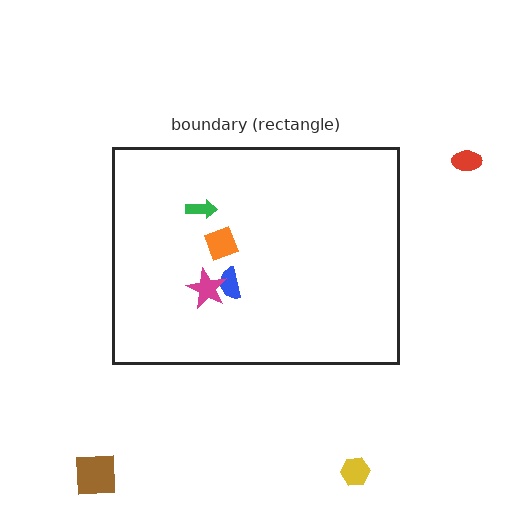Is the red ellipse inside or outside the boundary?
Outside.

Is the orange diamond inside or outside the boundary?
Inside.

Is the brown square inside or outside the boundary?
Outside.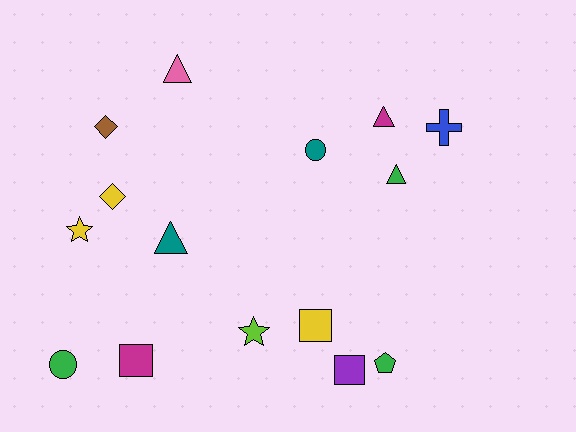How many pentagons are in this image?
There is 1 pentagon.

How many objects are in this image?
There are 15 objects.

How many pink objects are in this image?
There is 1 pink object.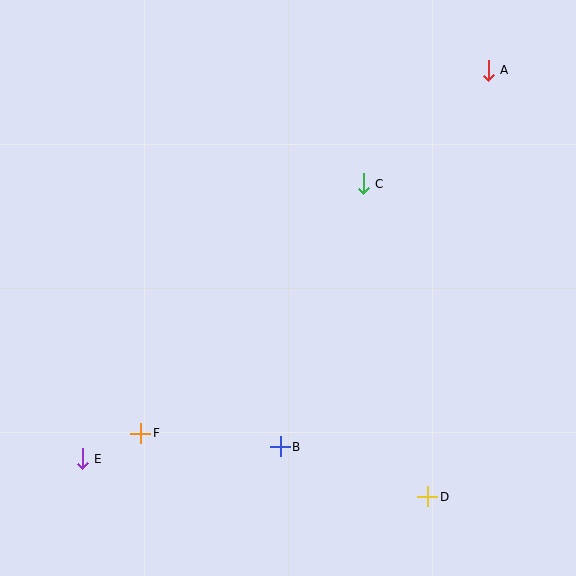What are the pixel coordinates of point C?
Point C is at (363, 184).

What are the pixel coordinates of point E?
Point E is at (82, 459).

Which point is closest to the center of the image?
Point C at (363, 184) is closest to the center.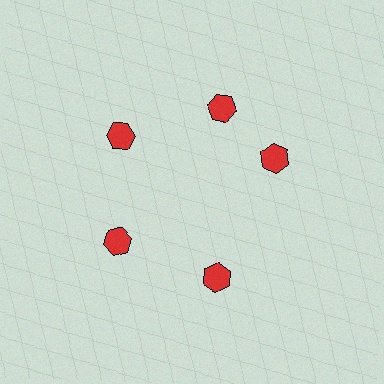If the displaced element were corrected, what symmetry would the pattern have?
It would have 5-fold rotational symmetry — the pattern would map onto itself every 72 degrees.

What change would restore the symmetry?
The symmetry would be restored by rotating it back into even spacing with its neighbors so that all 5 hexagons sit at equal angles and equal distance from the center.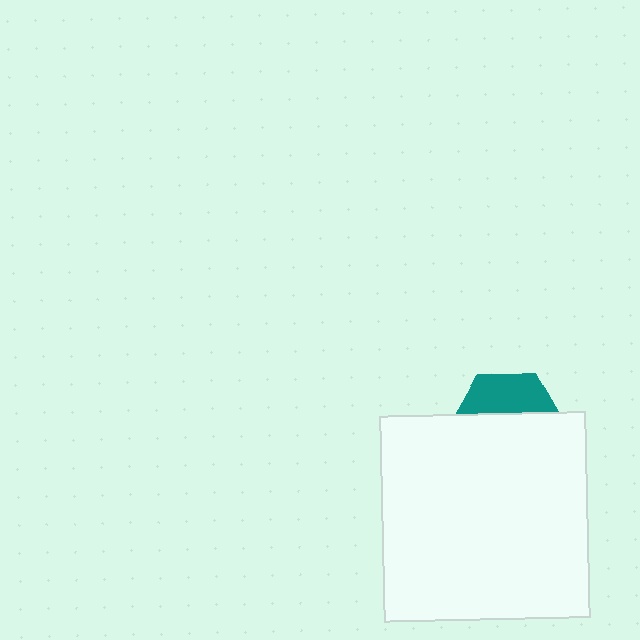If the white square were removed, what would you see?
You would see the complete teal hexagon.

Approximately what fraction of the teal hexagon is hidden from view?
Roughly 65% of the teal hexagon is hidden behind the white square.